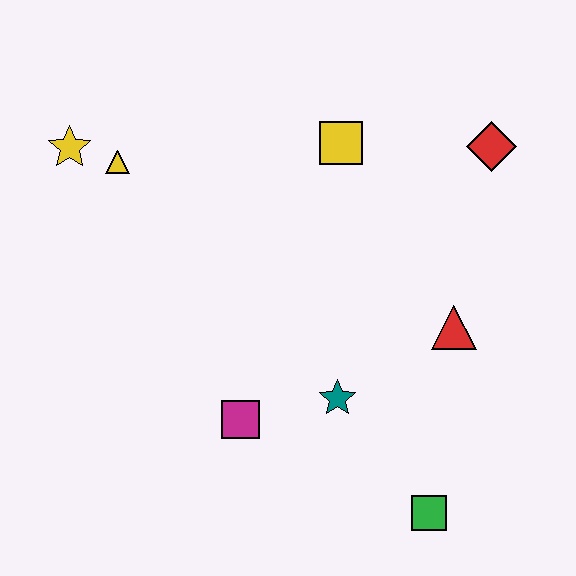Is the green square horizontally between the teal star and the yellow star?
No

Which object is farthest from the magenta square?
The red diamond is farthest from the magenta square.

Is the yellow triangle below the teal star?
No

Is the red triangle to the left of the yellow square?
No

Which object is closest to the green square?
The teal star is closest to the green square.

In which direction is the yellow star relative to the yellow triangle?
The yellow star is to the left of the yellow triangle.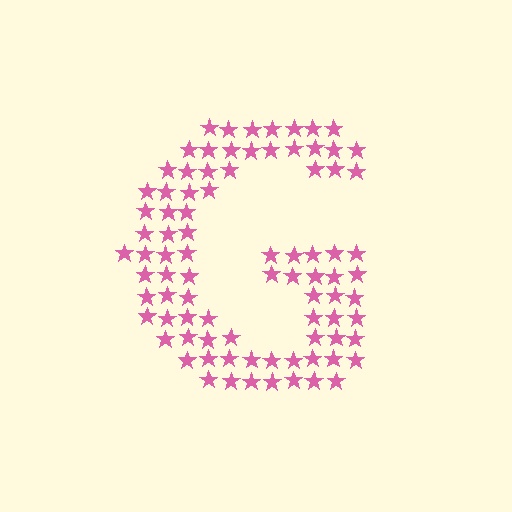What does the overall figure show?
The overall figure shows the letter G.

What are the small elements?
The small elements are stars.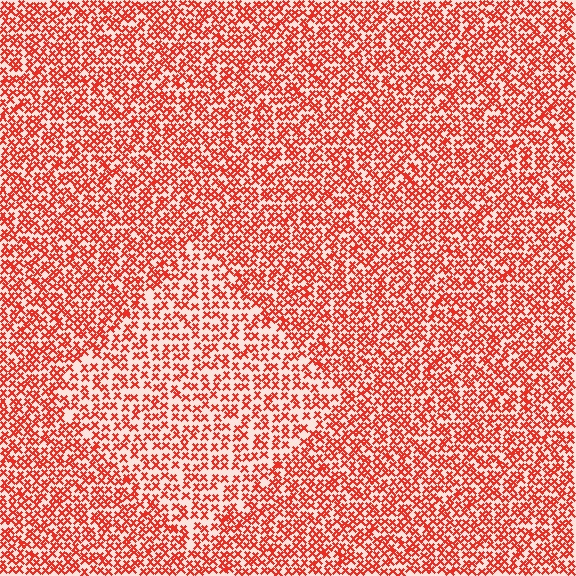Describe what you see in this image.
The image contains small red elements arranged at two different densities. A diamond-shaped region is visible where the elements are less densely packed than the surrounding area.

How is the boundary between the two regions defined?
The boundary is defined by a change in element density (approximately 1.5x ratio). All elements are the same color, size, and shape.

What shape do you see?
I see a diamond.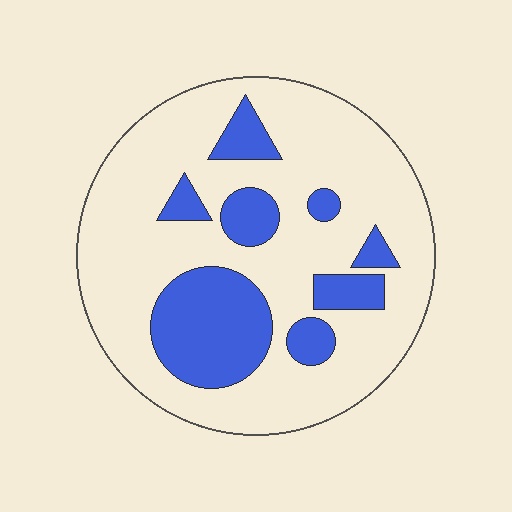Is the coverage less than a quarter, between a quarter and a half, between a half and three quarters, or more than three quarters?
Less than a quarter.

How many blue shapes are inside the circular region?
8.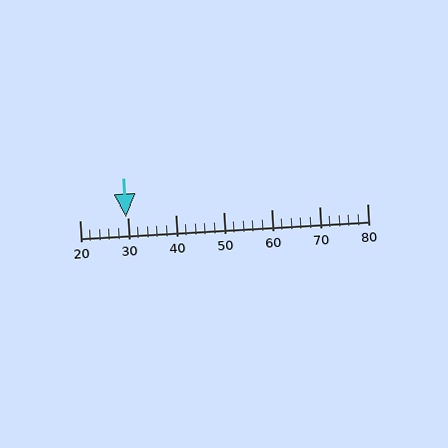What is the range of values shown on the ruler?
The ruler shows values from 20 to 80.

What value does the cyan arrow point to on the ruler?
The cyan arrow points to approximately 30.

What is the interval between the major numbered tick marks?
The major tick marks are spaced 10 units apart.